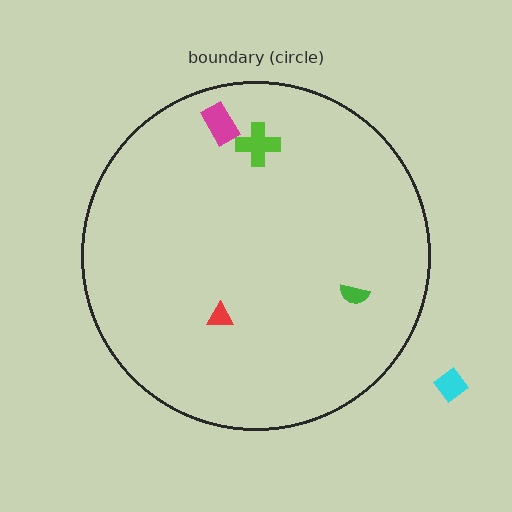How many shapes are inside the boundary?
4 inside, 1 outside.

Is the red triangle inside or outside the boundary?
Inside.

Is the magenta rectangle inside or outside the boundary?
Inside.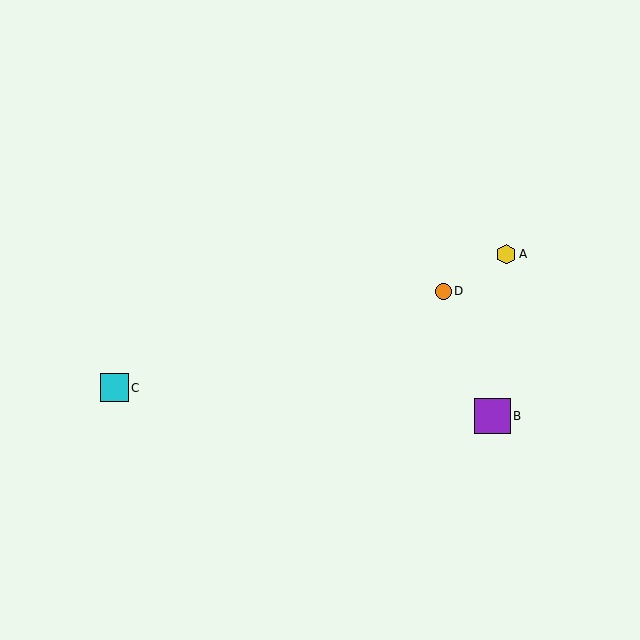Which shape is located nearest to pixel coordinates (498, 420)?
The purple square (labeled B) at (493, 416) is nearest to that location.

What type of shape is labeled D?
Shape D is an orange circle.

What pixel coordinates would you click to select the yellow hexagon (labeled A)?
Click at (506, 254) to select the yellow hexagon A.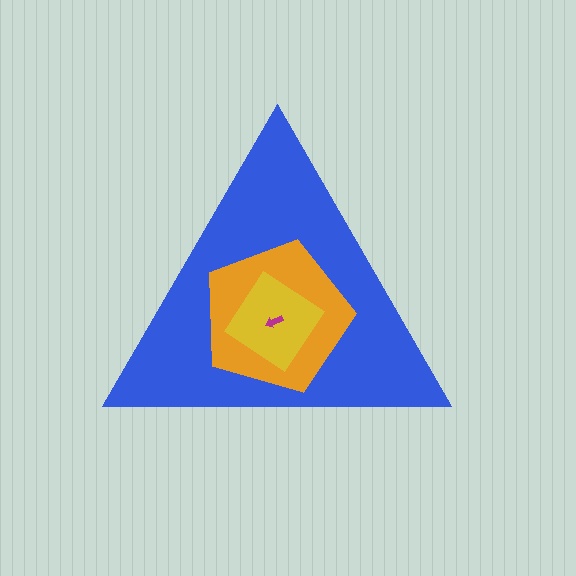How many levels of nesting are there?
4.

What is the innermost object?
The magenta arrow.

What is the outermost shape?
The blue triangle.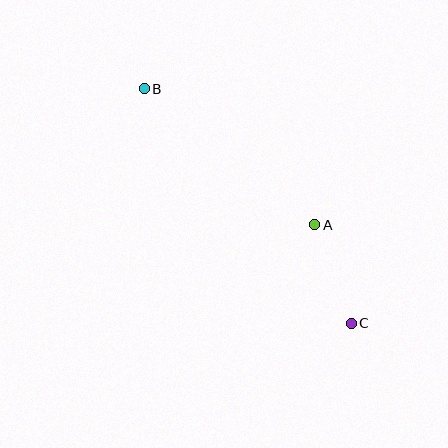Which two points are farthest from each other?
Points B and C are farthest from each other.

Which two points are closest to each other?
Points A and C are closest to each other.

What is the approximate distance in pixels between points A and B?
The distance between A and B is approximately 218 pixels.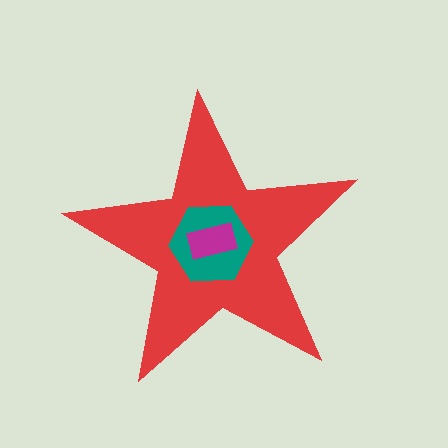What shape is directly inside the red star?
The teal hexagon.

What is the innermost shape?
The magenta rectangle.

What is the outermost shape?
The red star.